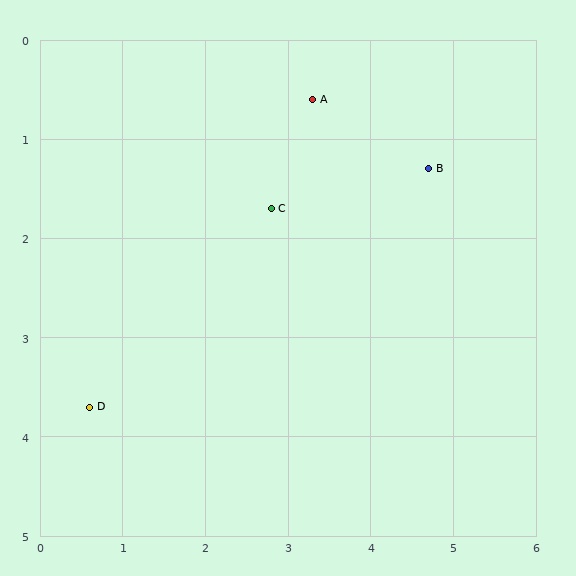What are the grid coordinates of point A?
Point A is at approximately (3.3, 0.6).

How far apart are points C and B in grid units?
Points C and B are about 1.9 grid units apart.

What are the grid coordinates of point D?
Point D is at approximately (0.6, 3.7).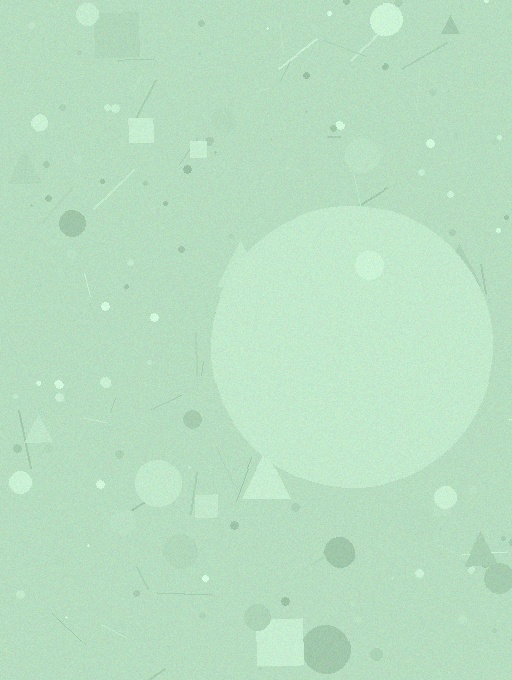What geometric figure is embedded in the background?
A circle is embedded in the background.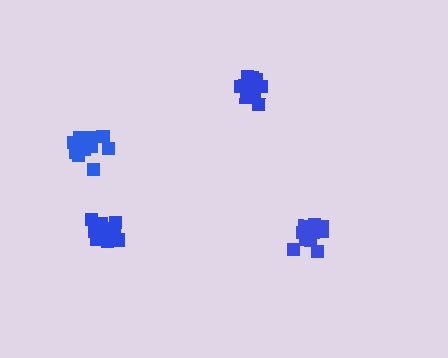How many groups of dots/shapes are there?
There are 4 groups.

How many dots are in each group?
Group 1: 13 dots, Group 2: 11 dots, Group 3: 14 dots, Group 4: 12 dots (50 total).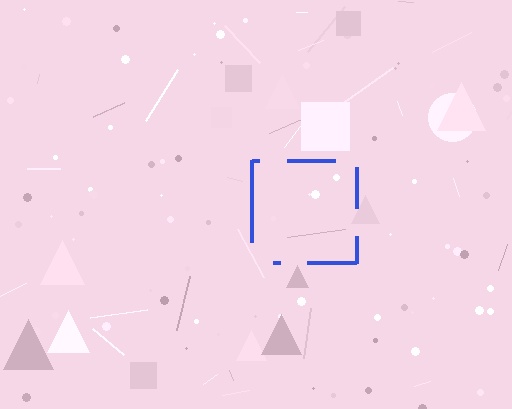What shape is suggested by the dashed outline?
The dashed outline suggests a square.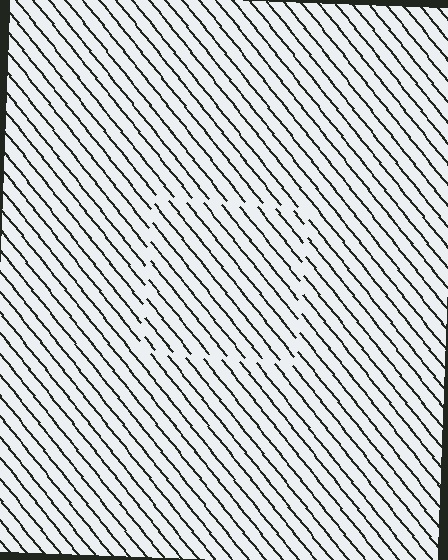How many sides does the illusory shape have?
4 sides — the line-ends trace a square.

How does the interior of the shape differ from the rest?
The interior of the shape contains the same grating, shifted by half a period — the contour is defined by the phase discontinuity where line-ends from the inner and outer gratings abut.